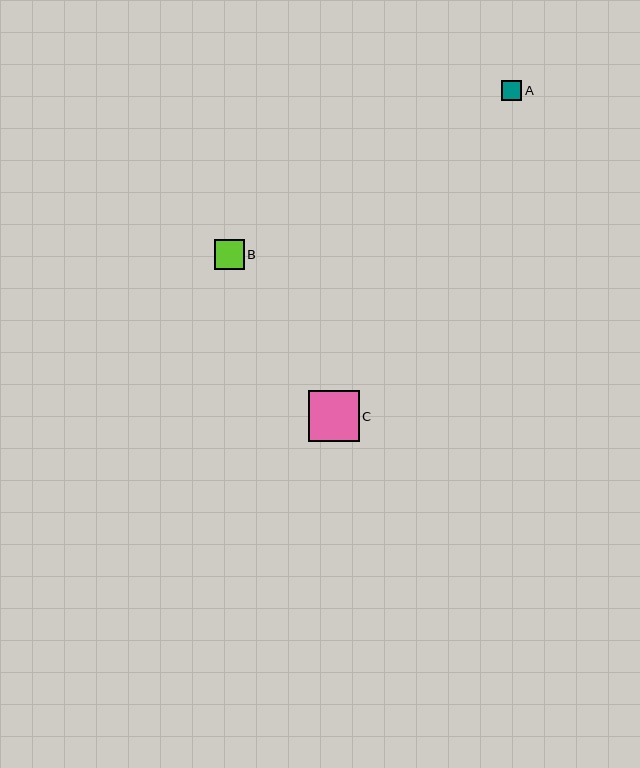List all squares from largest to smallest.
From largest to smallest: C, B, A.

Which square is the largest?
Square C is the largest with a size of approximately 51 pixels.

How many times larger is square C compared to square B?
Square C is approximately 1.7 times the size of square B.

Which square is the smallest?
Square A is the smallest with a size of approximately 20 pixels.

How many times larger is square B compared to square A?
Square B is approximately 1.5 times the size of square A.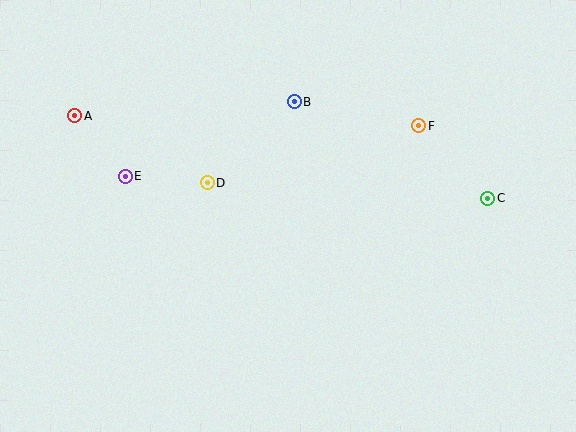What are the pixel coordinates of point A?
Point A is at (75, 116).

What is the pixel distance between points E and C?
The distance between E and C is 364 pixels.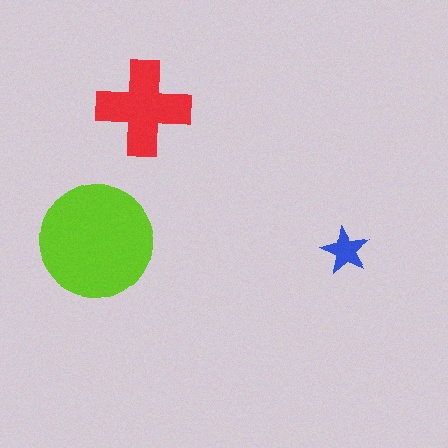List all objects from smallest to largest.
The blue star, the red cross, the lime circle.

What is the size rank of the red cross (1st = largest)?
2nd.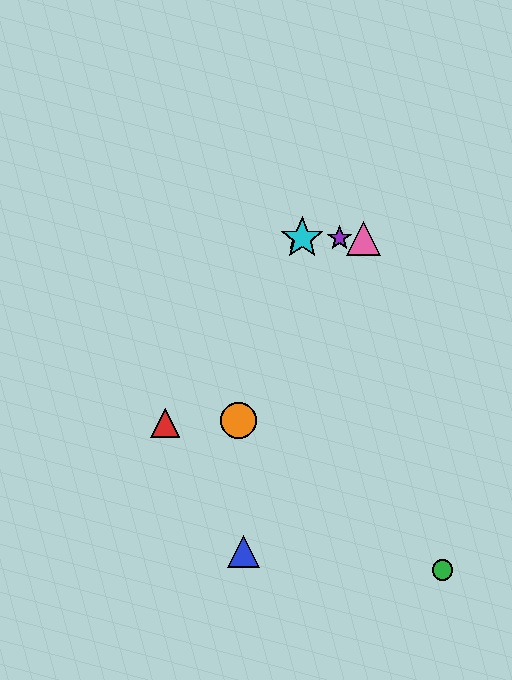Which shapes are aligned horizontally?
The yellow star, the purple star, the cyan star, the pink triangle are aligned horizontally.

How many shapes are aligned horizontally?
4 shapes (the yellow star, the purple star, the cyan star, the pink triangle) are aligned horizontally.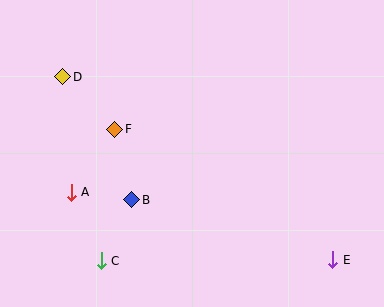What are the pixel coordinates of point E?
Point E is at (333, 260).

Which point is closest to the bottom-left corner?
Point C is closest to the bottom-left corner.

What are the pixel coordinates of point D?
Point D is at (63, 77).